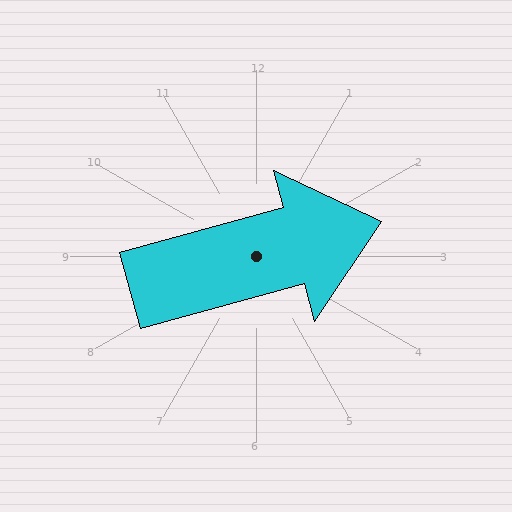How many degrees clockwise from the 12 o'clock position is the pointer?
Approximately 75 degrees.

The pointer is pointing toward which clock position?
Roughly 2 o'clock.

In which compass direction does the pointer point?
East.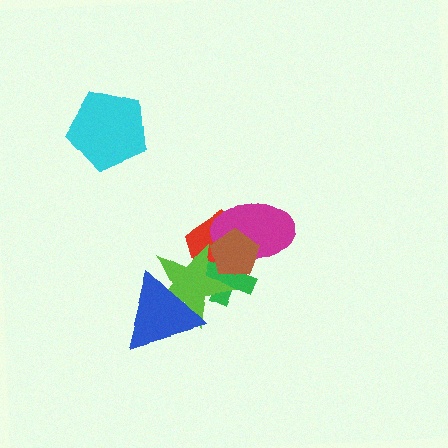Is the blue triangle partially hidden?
No, no other shape covers it.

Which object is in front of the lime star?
The blue triangle is in front of the lime star.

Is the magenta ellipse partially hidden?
Yes, it is partially covered by another shape.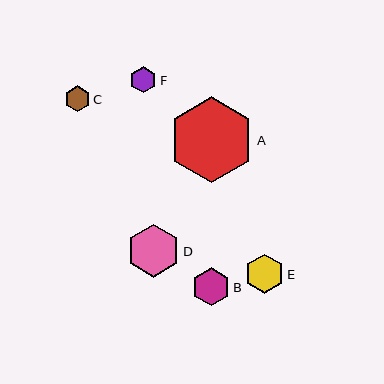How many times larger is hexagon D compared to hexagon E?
Hexagon D is approximately 1.3 times the size of hexagon E.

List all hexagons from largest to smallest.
From largest to smallest: A, D, E, B, F, C.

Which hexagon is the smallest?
Hexagon C is the smallest with a size of approximately 26 pixels.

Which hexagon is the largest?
Hexagon A is the largest with a size of approximately 86 pixels.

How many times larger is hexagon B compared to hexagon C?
Hexagon B is approximately 1.5 times the size of hexagon C.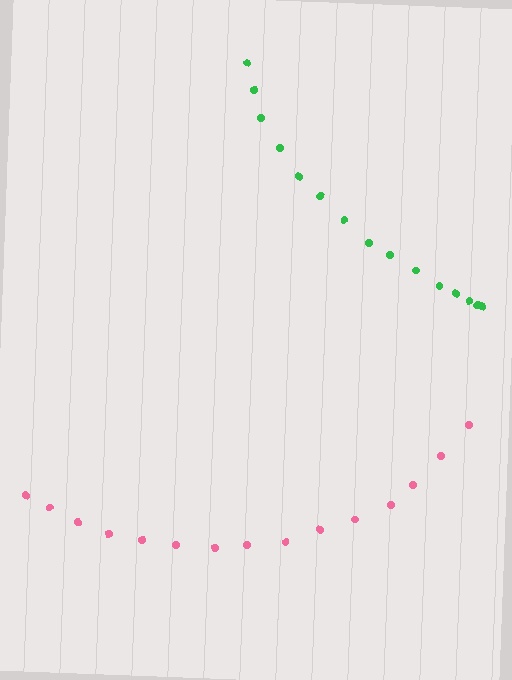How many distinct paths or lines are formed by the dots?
There are 2 distinct paths.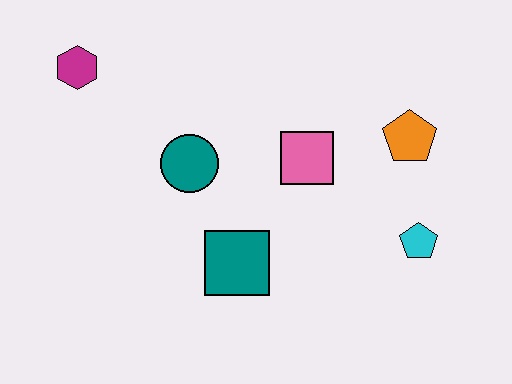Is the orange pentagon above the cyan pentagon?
Yes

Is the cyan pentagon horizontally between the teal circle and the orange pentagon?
No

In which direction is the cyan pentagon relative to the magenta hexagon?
The cyan pentagon is to the right of the magenta hexagon.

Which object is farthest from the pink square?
The magenta hexagon is farthest from the pink square.